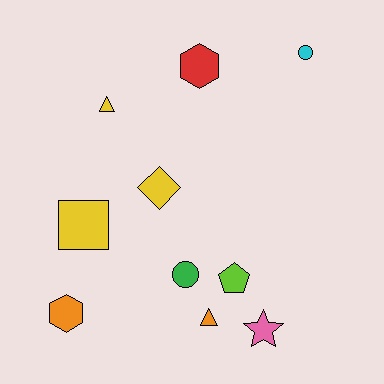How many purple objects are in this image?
There are no purple objects.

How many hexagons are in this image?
There are 2 hexagons.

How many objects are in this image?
There are 10 objects.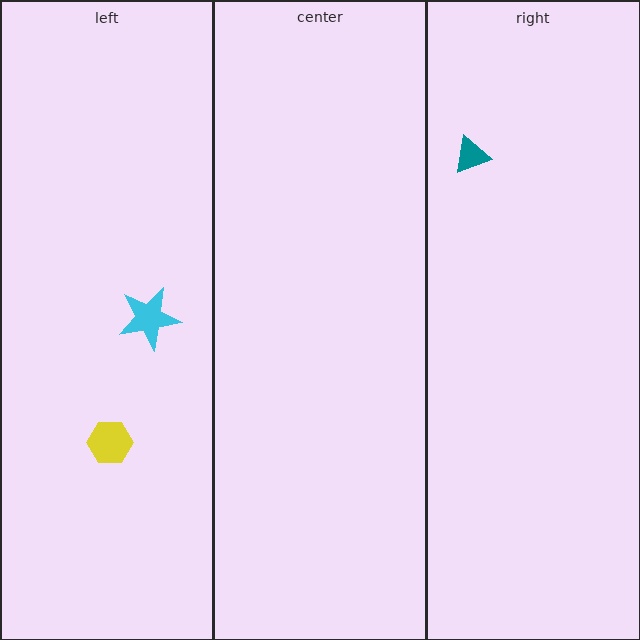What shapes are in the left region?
The yellow hexagon, the cyan star.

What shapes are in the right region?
The teal triangle.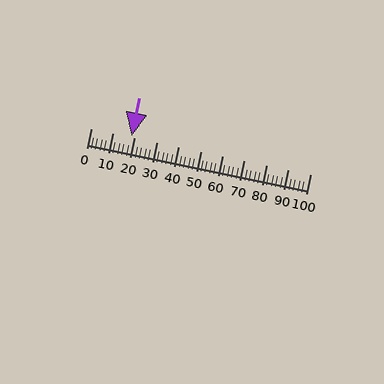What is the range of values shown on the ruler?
The ruler shows values from 0 to 100.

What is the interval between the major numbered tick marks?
The major tick marks are spaced 10 units apart.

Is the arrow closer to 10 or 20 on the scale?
The arrow is closer to 20.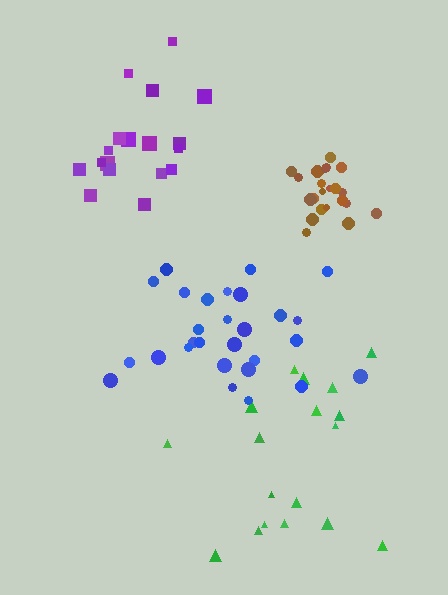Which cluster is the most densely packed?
Brown.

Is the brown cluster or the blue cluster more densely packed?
Brown.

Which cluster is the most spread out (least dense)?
Green.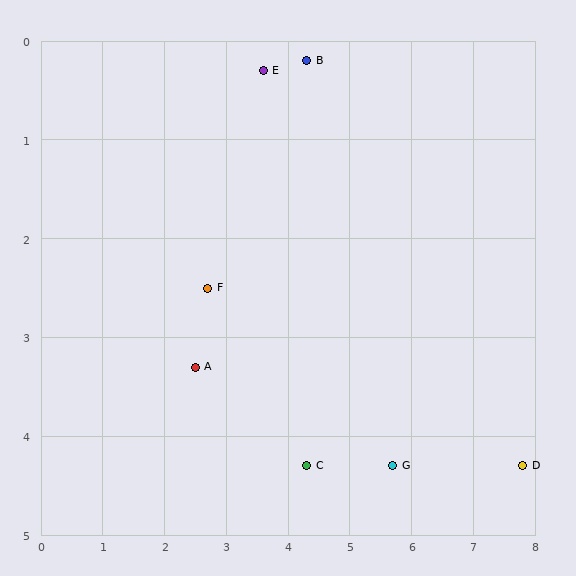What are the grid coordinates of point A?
Point A is at approximately (2.5, 3.3).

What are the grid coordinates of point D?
Point D is at approximately (7.8, 4.3).